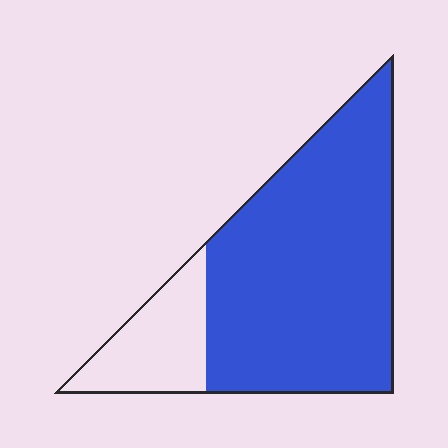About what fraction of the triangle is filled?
About four fifths (4/5).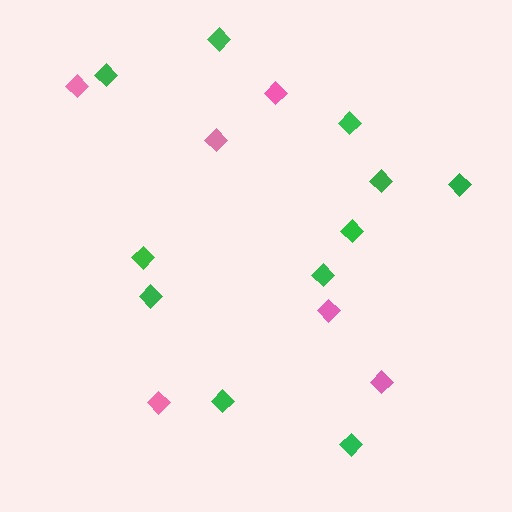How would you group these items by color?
There are 2 groups: one group of green diamonds (11) and one group of pink diamonds (6).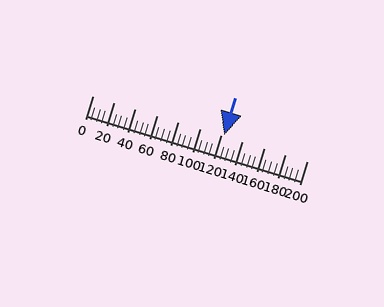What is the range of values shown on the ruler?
The ruler shows values from 0 to 200.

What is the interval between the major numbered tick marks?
The major tick marks are spaced 20 units apart.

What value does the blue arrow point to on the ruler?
The blue arrow points to approximately 123.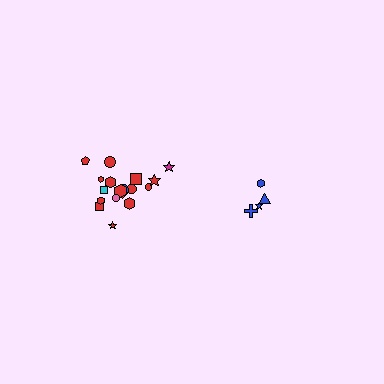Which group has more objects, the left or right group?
The left group.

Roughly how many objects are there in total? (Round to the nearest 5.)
Roughly 20 objects in total.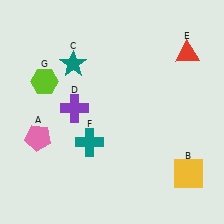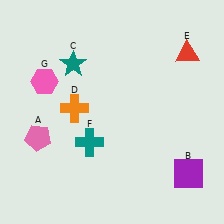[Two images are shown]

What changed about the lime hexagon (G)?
In Image 1, G is lime. In Image 2, it changed to pink.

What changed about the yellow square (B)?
In Image 1, B is yellow. In Image 2, it changed to purple.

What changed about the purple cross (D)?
In Image 1, D is purple. In Image 2, it changed to orange.